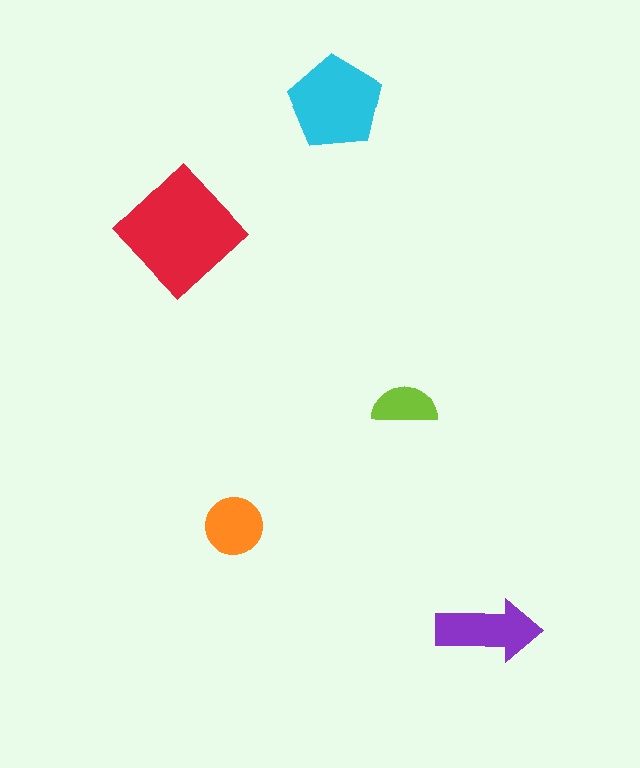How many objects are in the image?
There are 5 objects in the image.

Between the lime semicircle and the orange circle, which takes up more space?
The orange circle.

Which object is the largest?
The red diamond.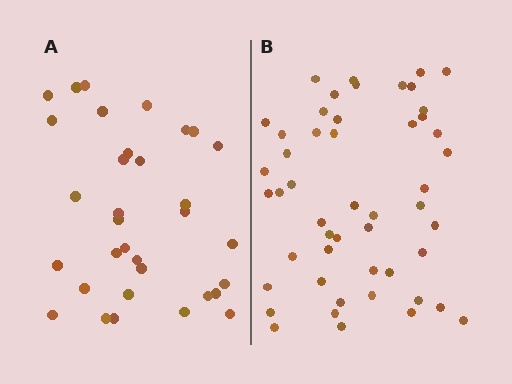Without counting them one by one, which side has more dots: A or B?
Region B (the right region) has more dots.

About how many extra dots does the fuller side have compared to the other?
Region B has approximately 15 more dots than region A.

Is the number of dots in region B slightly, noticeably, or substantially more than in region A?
Region B has substantially more. The ratio is roughly 1.5 to 1.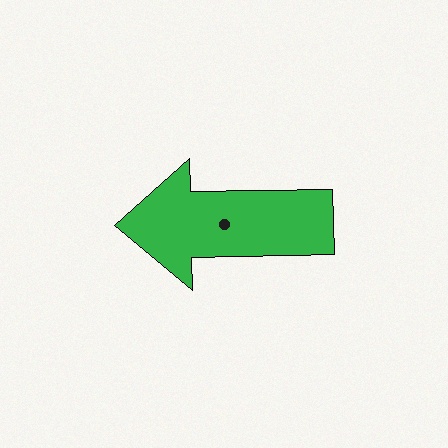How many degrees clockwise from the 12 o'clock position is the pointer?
Approximately 269 degrees.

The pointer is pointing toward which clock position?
Roughly 9 o'clock.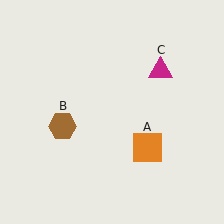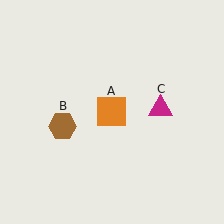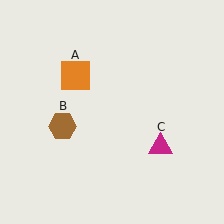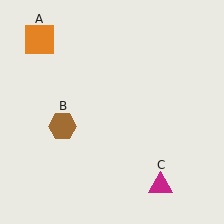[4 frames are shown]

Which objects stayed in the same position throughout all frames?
Brown hexagon (object B) remained stationary.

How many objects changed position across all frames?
2 objects changed position: orange square (object A), magenta triangle (object C).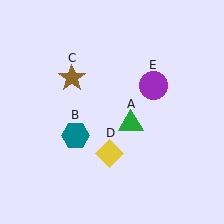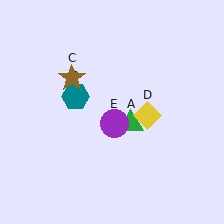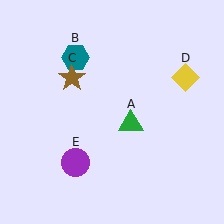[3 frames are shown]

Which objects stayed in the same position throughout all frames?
Green triangle (object A) and brown star (object C) remained stationary.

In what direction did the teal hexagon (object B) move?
The teal hexagon (object B) moved up.